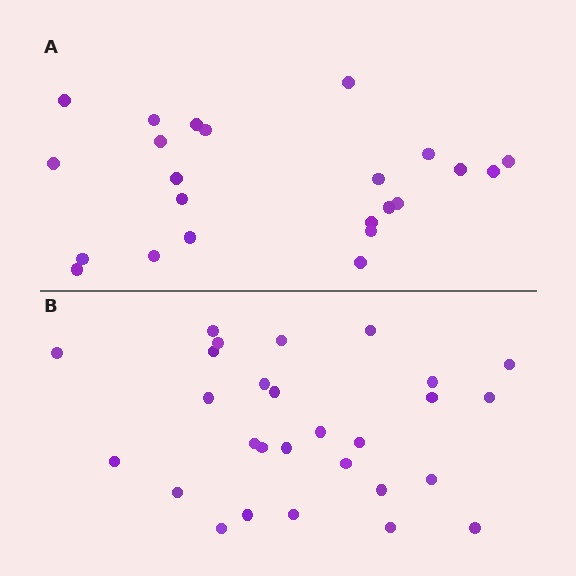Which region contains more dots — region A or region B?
Region B (the bottom region) has more dots.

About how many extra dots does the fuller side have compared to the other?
Region B has about 5 more dots than region A.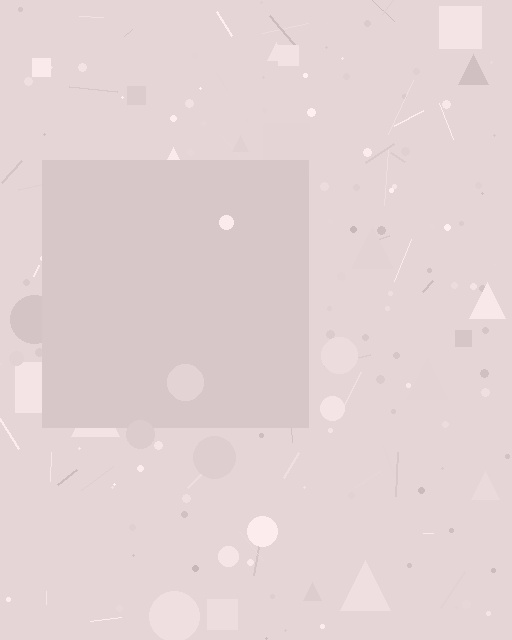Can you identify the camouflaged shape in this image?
The camouflaged shape is a square.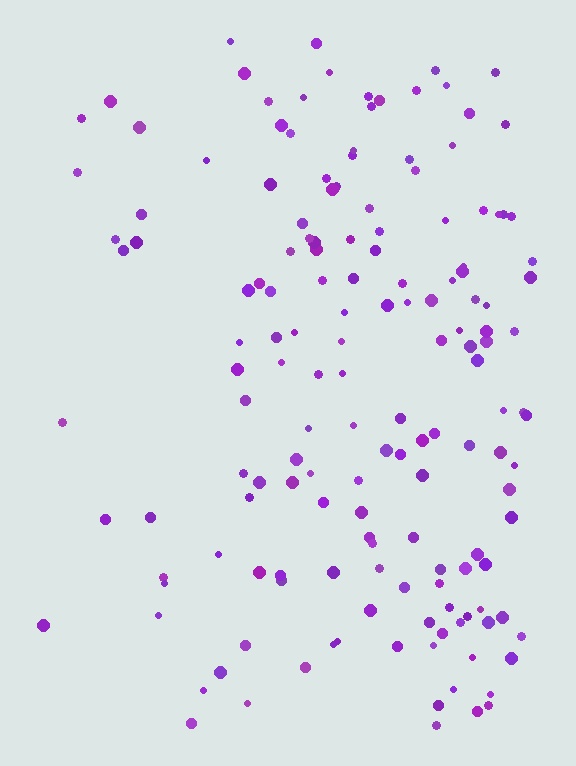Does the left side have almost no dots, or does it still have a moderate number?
Still a moderate number, just noticeably fewer than the right.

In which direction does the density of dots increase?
From left to right, with the right side densest.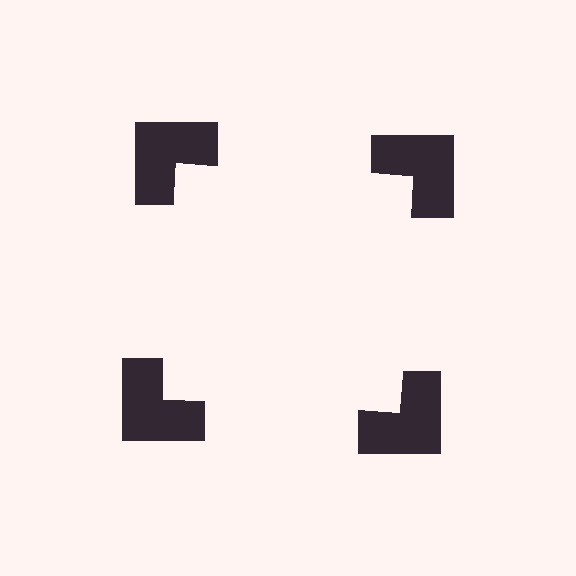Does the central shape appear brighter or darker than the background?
It typically appears slightly brighter than the background, even though no actual brightness change is drawn.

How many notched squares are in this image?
There are 4 — one at each vertex of the illusory square.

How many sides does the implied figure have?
4 sides.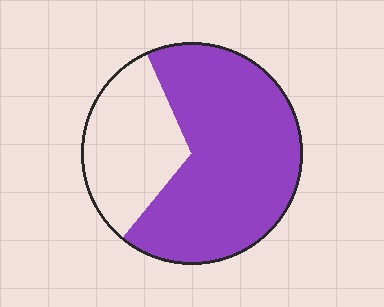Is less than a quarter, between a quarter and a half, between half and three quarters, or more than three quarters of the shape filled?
Between half and three quarters.